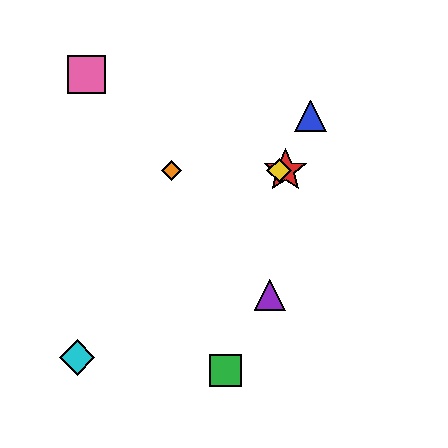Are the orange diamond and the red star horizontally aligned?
Yes, both are at y≈170.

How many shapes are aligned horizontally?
3 shapes (the red star, the yellow diamond, the orange diamond) are aligned horizontally.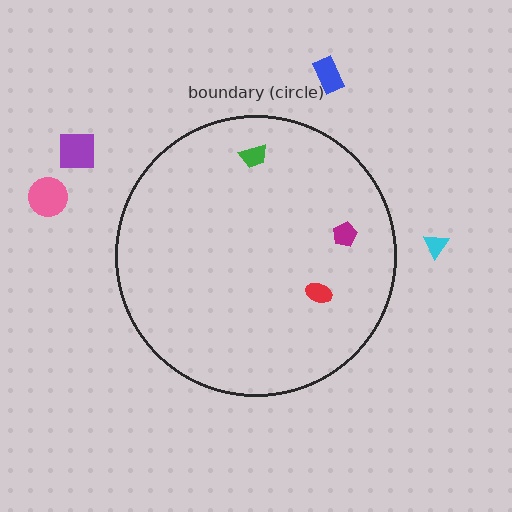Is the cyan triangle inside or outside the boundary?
Outside.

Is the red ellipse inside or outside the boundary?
Inside.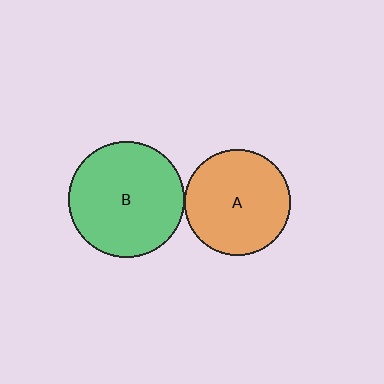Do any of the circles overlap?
No, none of the circles overlap.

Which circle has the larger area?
Circle B (green).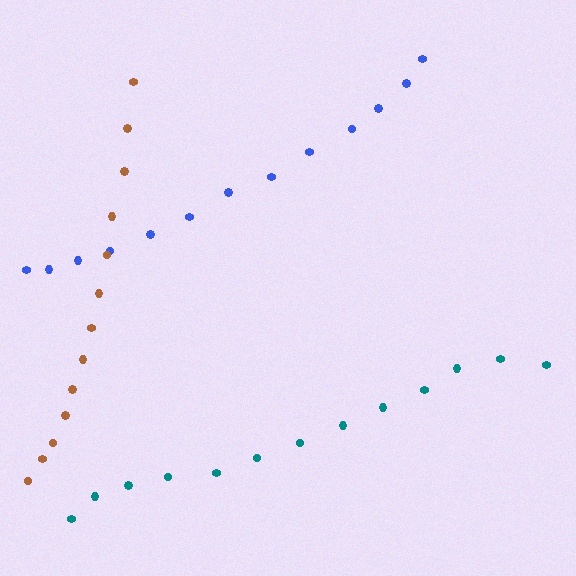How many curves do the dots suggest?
There are 3 distinct paths.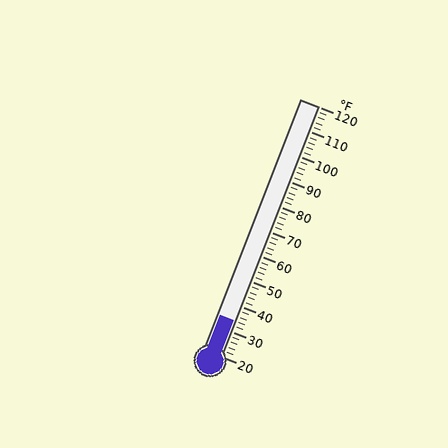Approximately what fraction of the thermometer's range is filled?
The thermometer is filled to approximately 15% of its range.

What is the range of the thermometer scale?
The thermometer scale ranges from 20°F to 120°F.